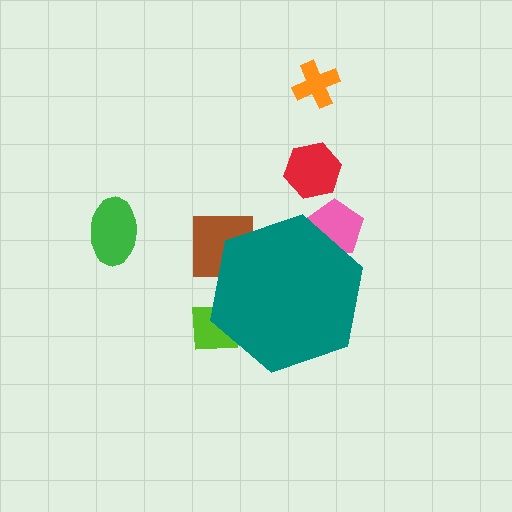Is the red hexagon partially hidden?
No, the red hexagon is fully visible.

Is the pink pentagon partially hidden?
Yes, the pink pentagon is partially hidden behind the teal hexagon.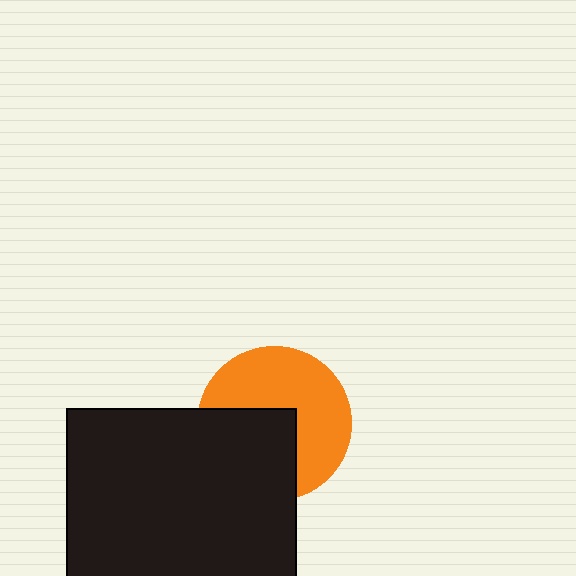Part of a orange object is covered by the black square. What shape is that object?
It is a circle.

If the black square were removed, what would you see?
You would see the complete orange circle.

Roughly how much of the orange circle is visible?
About half of it is visible (roughly 57%).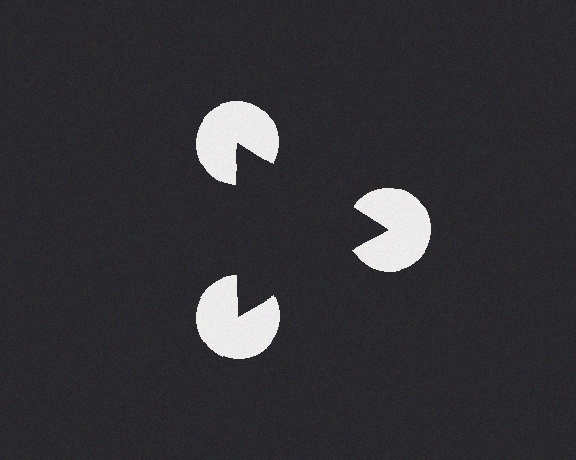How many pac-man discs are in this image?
There are 3 — one at each vertex of the illusory triangle.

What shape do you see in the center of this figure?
An illusory triangle — its edges are inferred from the aligned wedge cuts in the pac-man discs, not physically drawn.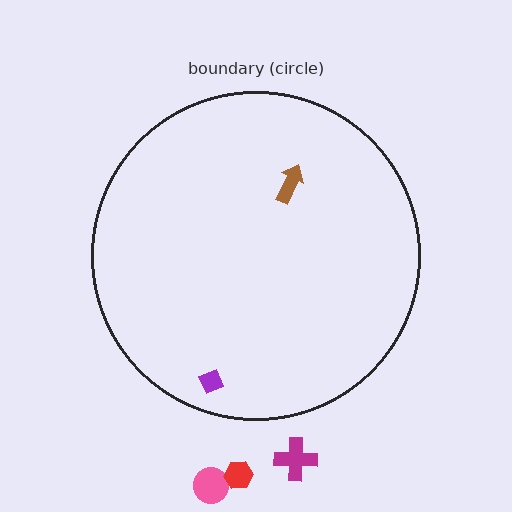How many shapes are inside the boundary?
2 inside, 3 outside.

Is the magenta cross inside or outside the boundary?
Outside.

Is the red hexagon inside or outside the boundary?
Outside.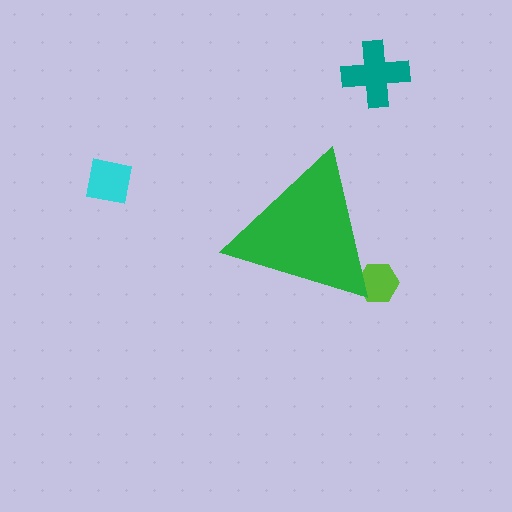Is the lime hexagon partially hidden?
Yes, the lime hexagon is partially hidden behind the green triangle.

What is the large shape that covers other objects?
A green triangle.